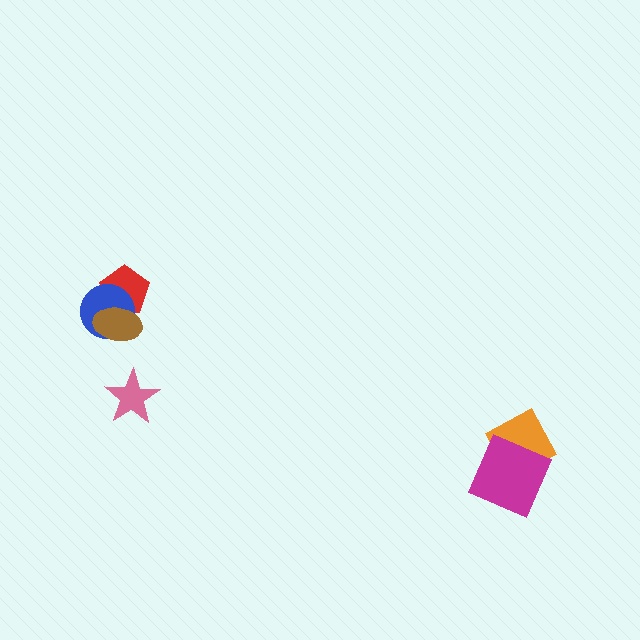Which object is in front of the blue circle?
The brown ellipse is in front of the blue circle.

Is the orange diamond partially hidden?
Yes, it is partially covered by another shape.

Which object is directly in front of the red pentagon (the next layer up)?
The blue circle is directly in front of the red pentagon.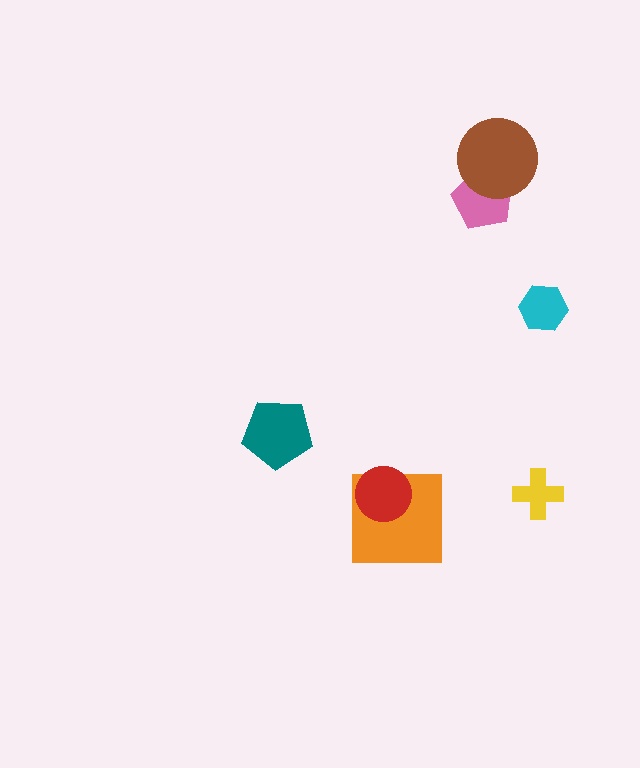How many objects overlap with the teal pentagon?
0 objects overlap with the teal pentagon.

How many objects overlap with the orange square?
1 object overlaps with the orange square.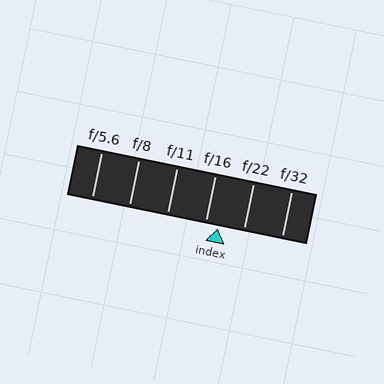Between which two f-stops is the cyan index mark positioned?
The index mark is between f/16 and f/22.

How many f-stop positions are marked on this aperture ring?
There are 6 f-stop positions marked.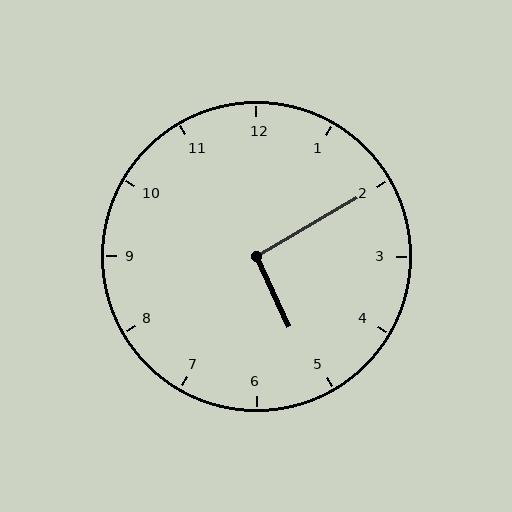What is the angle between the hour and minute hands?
Approximately 95 degrees.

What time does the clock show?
5:10.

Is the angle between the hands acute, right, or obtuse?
It is right.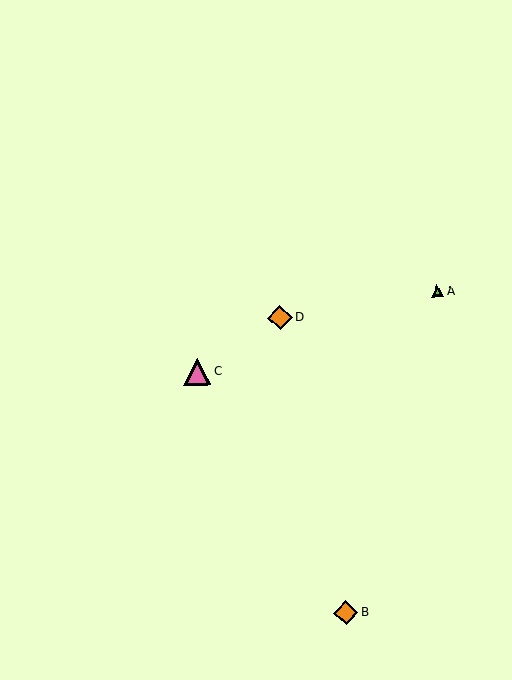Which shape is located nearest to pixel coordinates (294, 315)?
The orange diamond (labeled D) at (280, 318) is nearest to that location.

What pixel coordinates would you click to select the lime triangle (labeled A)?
Click at (437, 291) to select the lime triangle A.